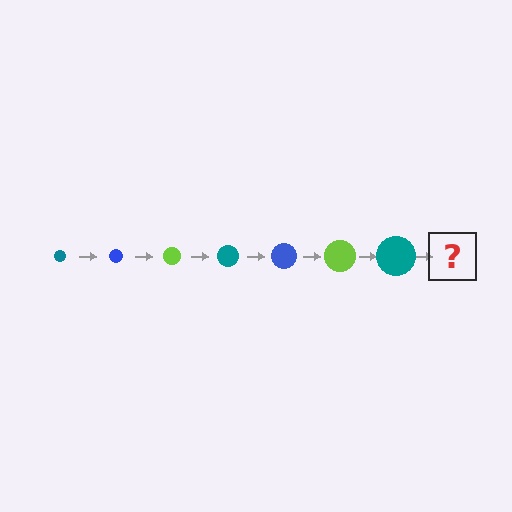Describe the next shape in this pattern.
It should be a blue circle, larger than the previous one.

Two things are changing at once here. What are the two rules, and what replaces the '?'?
The two rules are that the circle grows larger each step and the color cycles through teal, blue, and lime. The '?' should be a blue circle, larger than the previous one.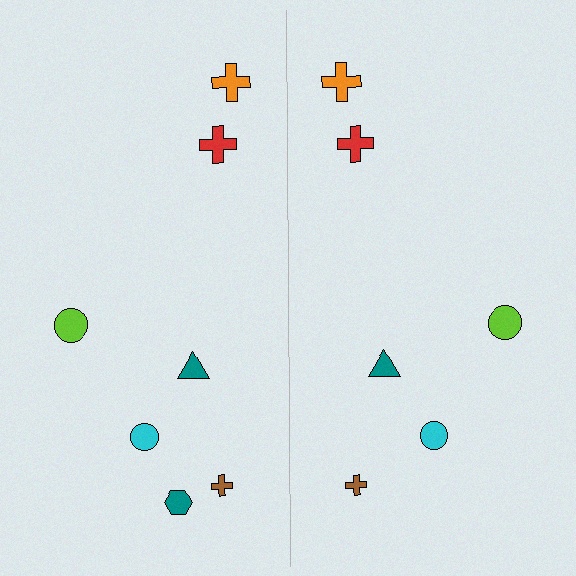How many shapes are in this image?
There are 13 shapes in this image.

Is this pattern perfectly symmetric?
No, the pattern is not perfectly symmetric. A teal hexagon is missing from the right side.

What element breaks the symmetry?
A teal hexagon is missing from the right side.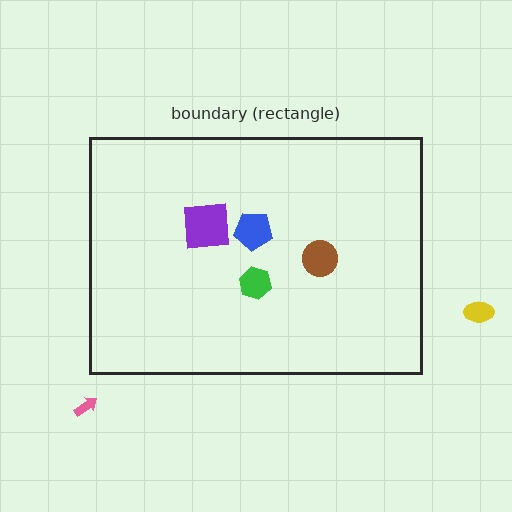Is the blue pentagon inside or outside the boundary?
Inside.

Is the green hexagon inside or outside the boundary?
Inside.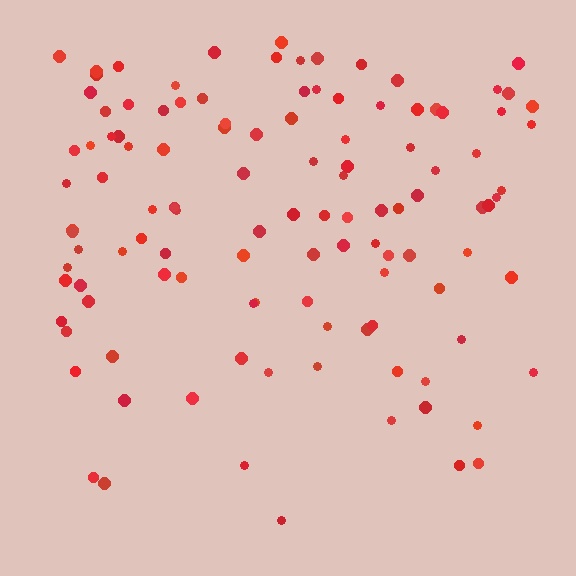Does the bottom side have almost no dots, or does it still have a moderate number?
Still a moderate number, just noticeably fewer than the top.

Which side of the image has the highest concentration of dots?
The top.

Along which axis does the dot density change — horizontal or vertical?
Vertical.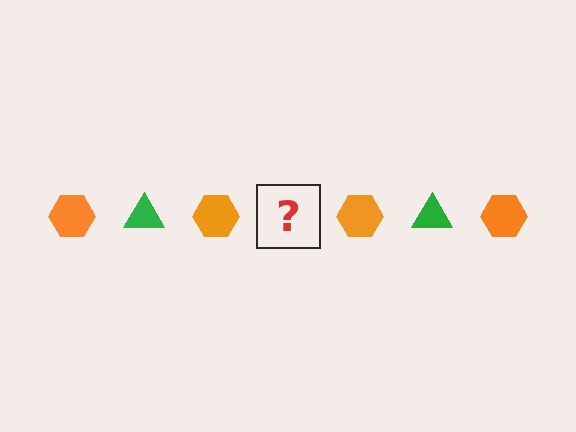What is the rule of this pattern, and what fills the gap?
The rule is that the pattern alternates between orange hexagon and green triangle. The gap should be filled with a green triangle.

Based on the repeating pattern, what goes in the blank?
The blank should be a green triangle.